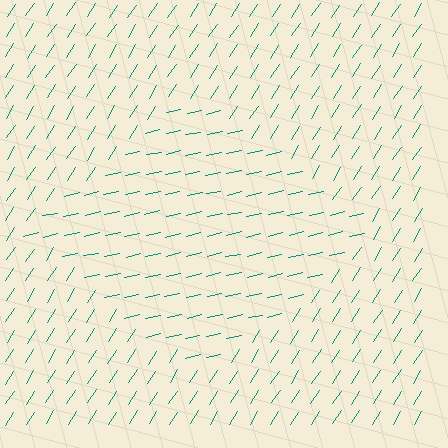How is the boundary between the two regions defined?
The boundary is defined purely by a change in line orientation (approximately 45 degrees difference). All lines are the same color and thickness.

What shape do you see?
I see a diamond.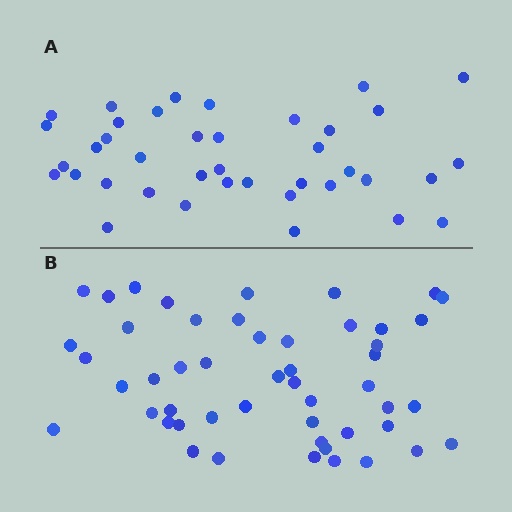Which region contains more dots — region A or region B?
Region B (the bottom region) has more dots.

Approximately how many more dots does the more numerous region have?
Region B has roughly 12 or so more dots than region A.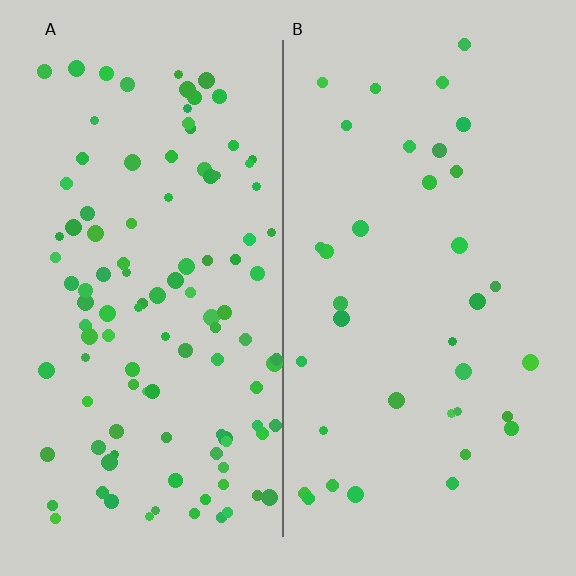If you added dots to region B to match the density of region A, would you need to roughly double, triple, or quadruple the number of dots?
Approximately triple.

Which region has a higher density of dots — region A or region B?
A (the left).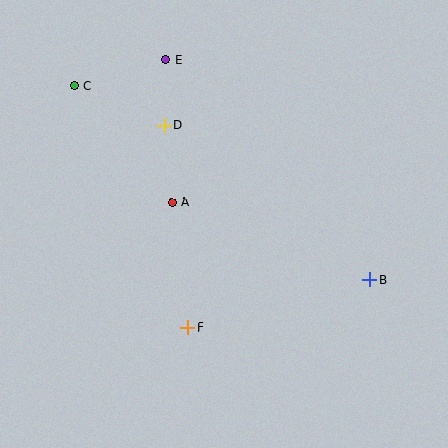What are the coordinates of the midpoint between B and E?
The midpoint between B and E is at (268, 170).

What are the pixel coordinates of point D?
Point D is at (164, 126).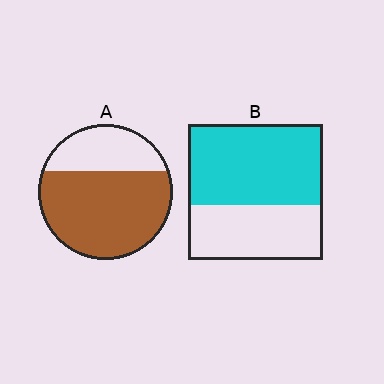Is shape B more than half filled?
Yes.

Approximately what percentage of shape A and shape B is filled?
A is approximately 70% and B is approximately 60%.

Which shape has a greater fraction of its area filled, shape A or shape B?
Shape A.